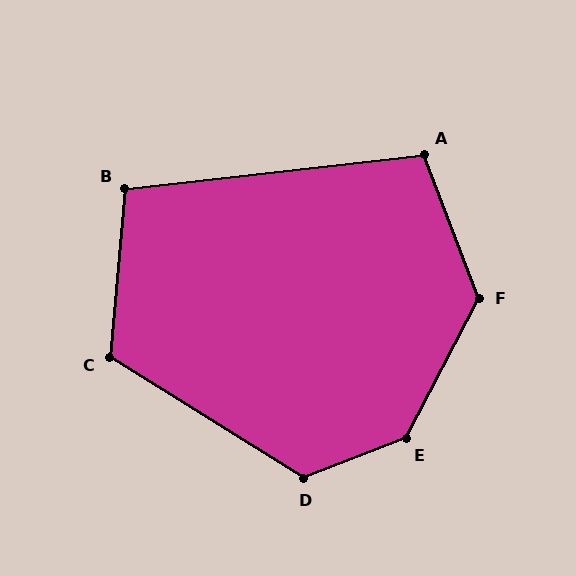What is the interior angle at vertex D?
Approximately 127 degrees (obtuse).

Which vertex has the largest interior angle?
E, at approximately 139 degrees.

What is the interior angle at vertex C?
Approximately 117 degrees (obtuse).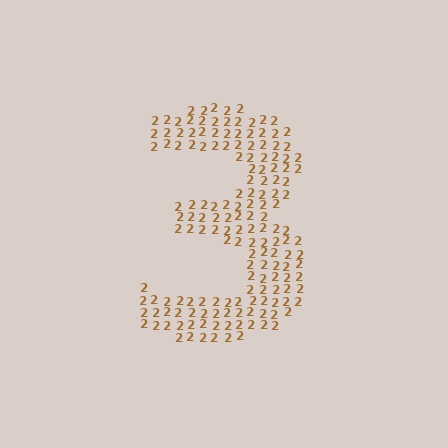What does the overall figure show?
The overall figure shows the digit 3.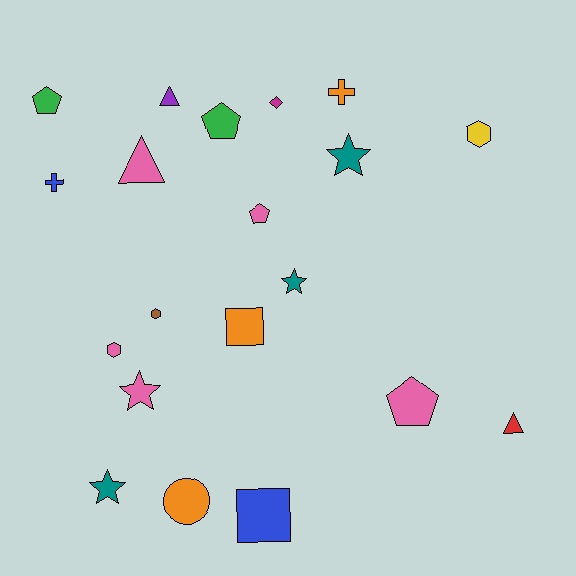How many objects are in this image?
There are 20 objects.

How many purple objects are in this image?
There is 1 purple object.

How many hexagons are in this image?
There are 3 hexagons.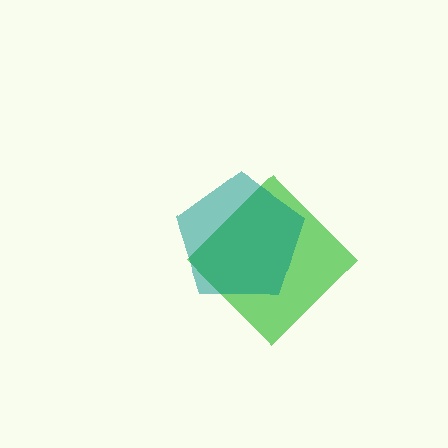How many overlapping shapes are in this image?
There are 2 overlapping shapes in the image.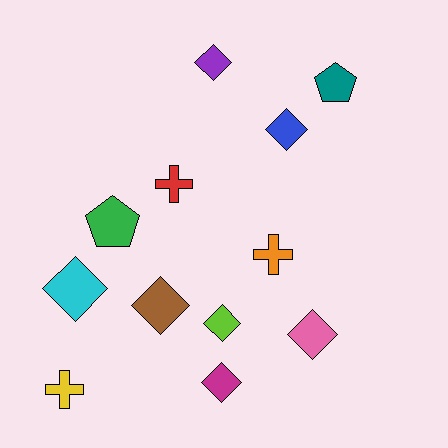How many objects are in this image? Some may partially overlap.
There are 12 objects.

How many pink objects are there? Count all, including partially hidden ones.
There is 1 pink object.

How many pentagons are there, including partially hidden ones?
There are 2 pentagons.